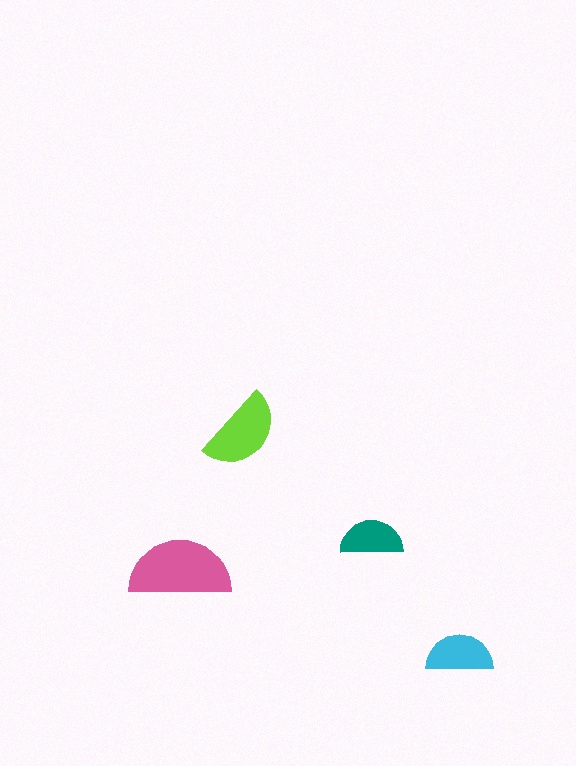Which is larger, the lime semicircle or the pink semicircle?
The pink one.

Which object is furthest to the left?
The pink semicircle is leftmost.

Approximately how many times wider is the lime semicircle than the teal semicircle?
About 1.5 times wider.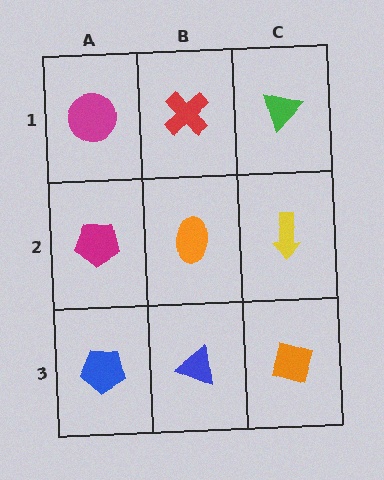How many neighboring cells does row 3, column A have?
2.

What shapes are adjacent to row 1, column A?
A magenta pentagon (row 2, column A), a red cross (row 1, column B).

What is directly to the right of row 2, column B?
A yellow arrow.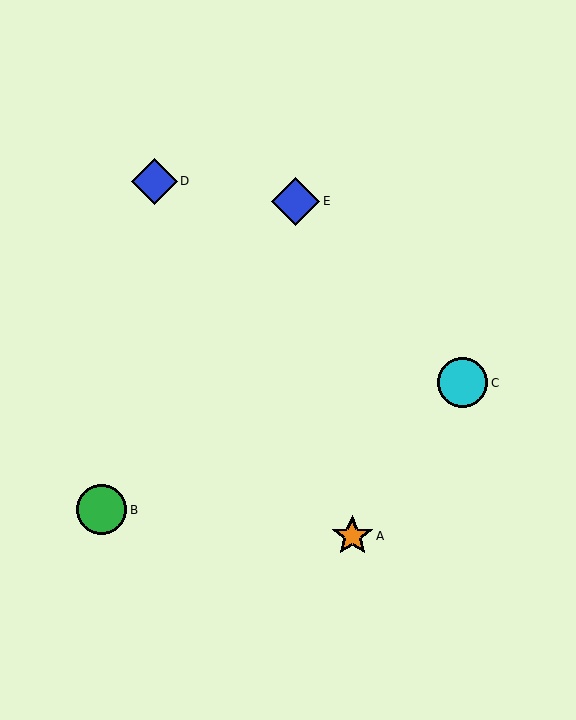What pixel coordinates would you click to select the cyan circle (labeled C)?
Click at (463, 383) to select the cyan circle C.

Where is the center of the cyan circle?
The center of the cyan circle is at (463, 383).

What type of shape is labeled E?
Shape E is a blue diamond.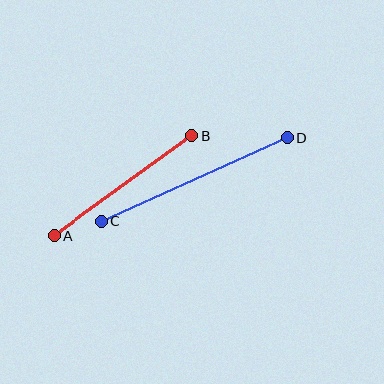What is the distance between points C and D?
The distance is approximately 204 pixels.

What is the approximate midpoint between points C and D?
The midpoint is at approximately (194, 179) pixels.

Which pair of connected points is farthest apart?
Points C and D are farthest apart.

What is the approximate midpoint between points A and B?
The midpoint is at approximately (123, 186) pixels.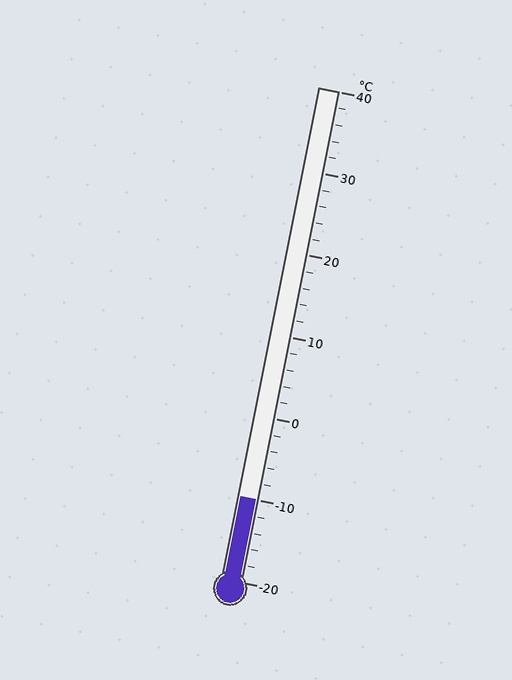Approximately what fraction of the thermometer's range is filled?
The thermometer is filled to approximately 15% of its range.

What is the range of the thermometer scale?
The thermometer scale ranges from -20°C to 40°C.